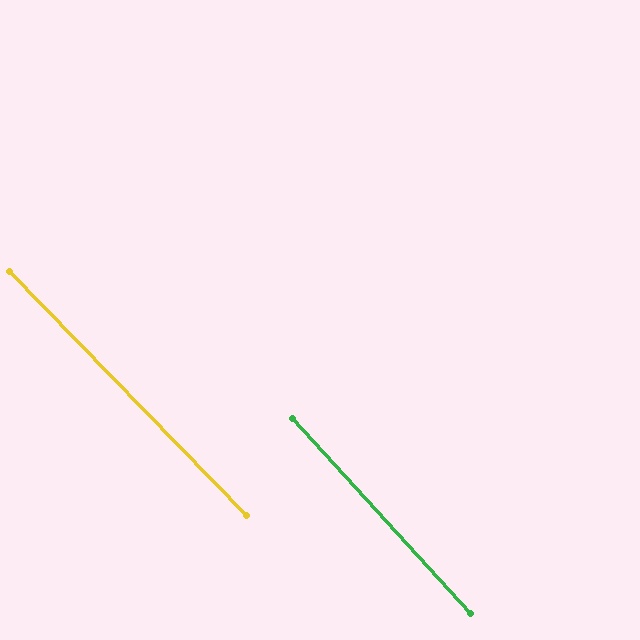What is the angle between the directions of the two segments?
Approximately 2 degrees.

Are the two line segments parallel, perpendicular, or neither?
Parallel — their directions differ by only 1.8°.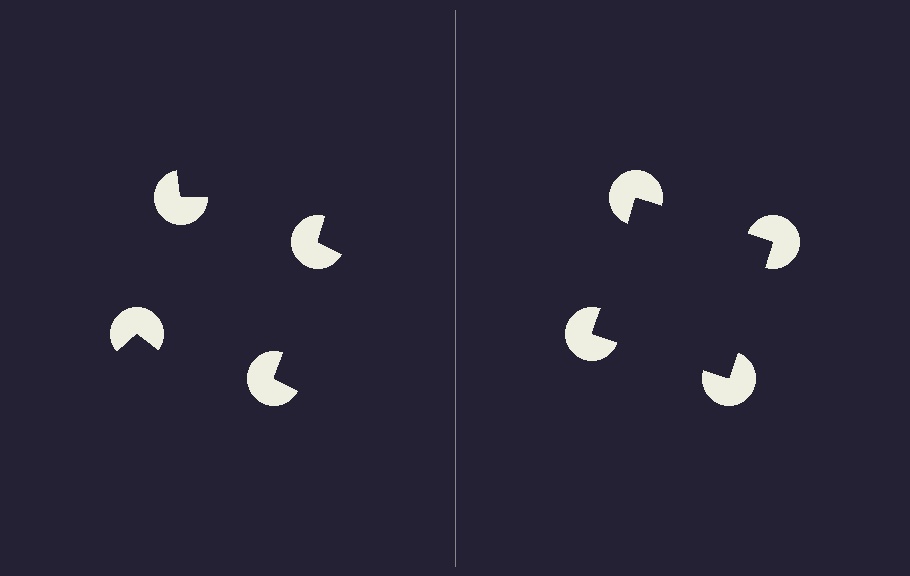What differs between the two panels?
The pac-man discs are positioned identically on both sides; only the wedge orientations differ. On the right they align to a square; on the left they are misaligned.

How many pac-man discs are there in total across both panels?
8 — 4 on each side.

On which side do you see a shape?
An illusory square appears on the right side. On the left side the wedge cuts are rotated, so no coherent shape forms.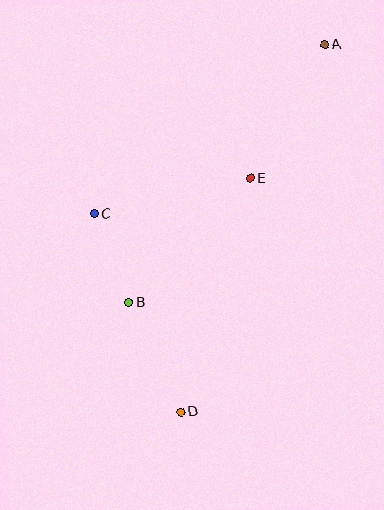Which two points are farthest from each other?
Points A and D are farthest from each other.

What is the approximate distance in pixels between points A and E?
The distance between A and E is approximately 153 pixels.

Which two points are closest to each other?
Points B and C are closest to each other.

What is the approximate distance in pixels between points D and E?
The distance between D and E is approximately 243 pixels.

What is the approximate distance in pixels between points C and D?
The distance between C and D is approximately 216 pixels.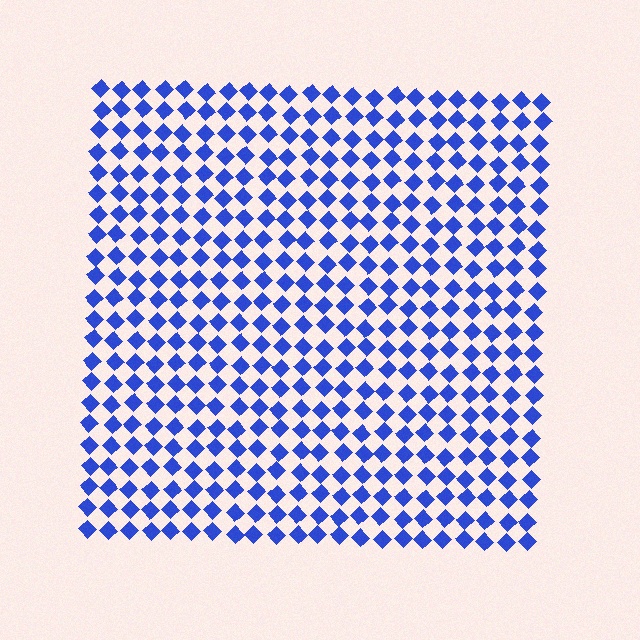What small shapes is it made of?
It is made of small diamonds.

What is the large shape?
The large shape is a square.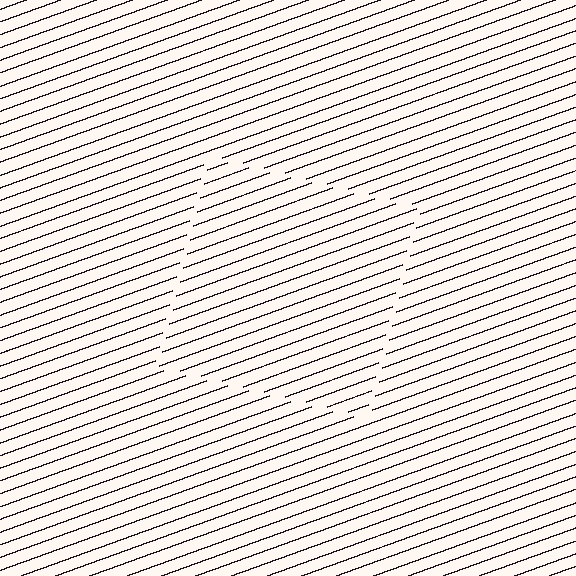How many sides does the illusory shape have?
4 sides — the line-ends trace a square.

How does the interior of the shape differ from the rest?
The interior of the shape contains the same grating, shifted by half a period — the contour is defined by the phase discontinuity where line-ends from the inner and outer gratings abut.